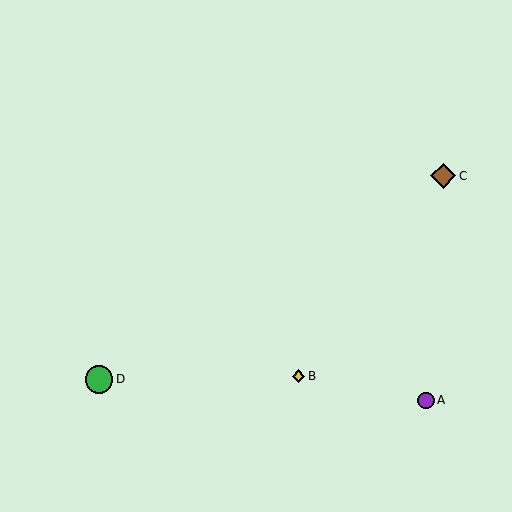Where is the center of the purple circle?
The center of the purple circle is at (426, 400).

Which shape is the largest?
The green circle (labeled D) is the largest.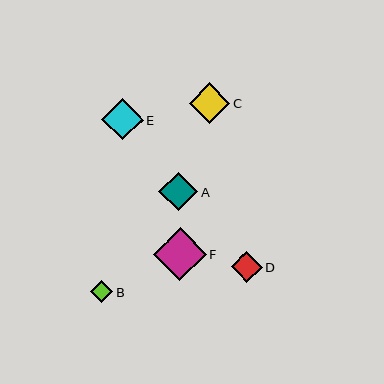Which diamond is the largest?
Diamond F is the largest with a size of approximately 52 pixels.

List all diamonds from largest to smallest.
From largest to smallest: F, E, C, A, D, B.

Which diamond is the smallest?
Diamond B is the smallest with a size of approximately 22 pixels.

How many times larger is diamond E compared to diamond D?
Diamond E is approximately 1.3 times the size of diamond D.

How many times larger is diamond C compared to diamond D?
Diamond C is approximately 1.3 times the size of diamond D.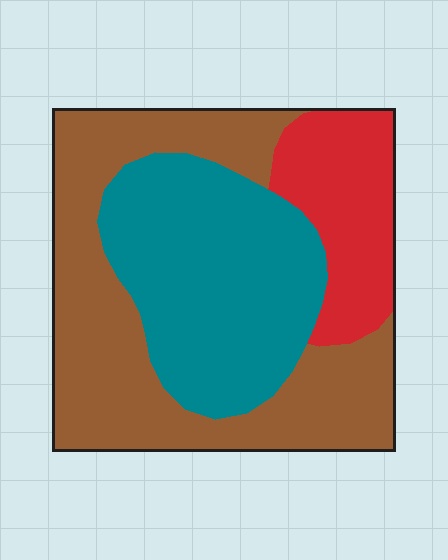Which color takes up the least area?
Red, at roughly 20%.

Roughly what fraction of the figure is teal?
Teal takes up between a quarter and a half of the figure.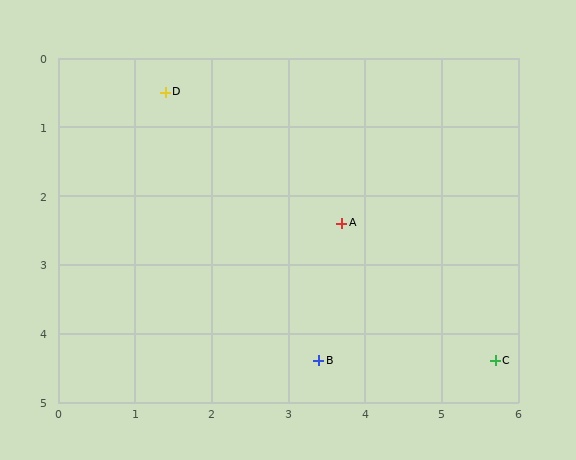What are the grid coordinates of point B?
Point B is at approximately (3.4, 4.4).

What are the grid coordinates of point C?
Point C is at approximately (5.7, 4.4).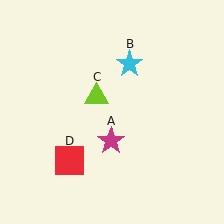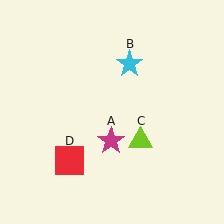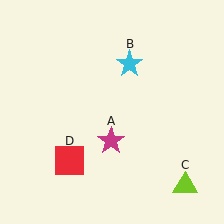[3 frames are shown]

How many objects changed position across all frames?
1 object changed position: lime triangle (object C).